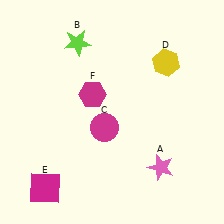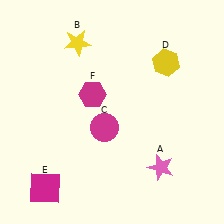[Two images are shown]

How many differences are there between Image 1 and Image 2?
There is 1 difference between the two images.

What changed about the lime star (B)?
In Image 1, B is lime. In Image 2, it changed to yellow.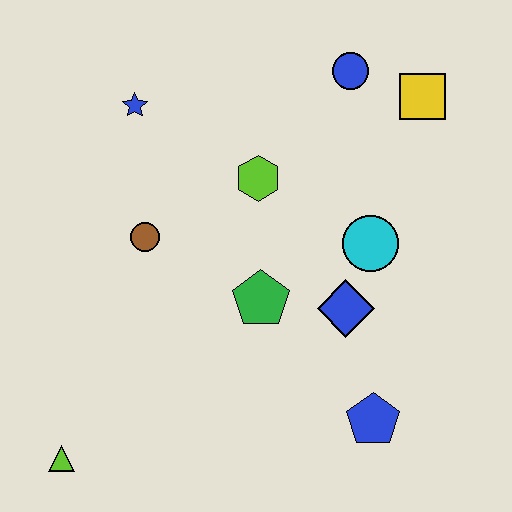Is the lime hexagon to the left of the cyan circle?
Yes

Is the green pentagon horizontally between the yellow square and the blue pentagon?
No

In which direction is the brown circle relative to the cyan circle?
The brown circle is to the left of the cyan circle.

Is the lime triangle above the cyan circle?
No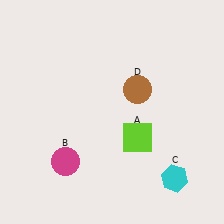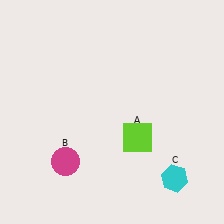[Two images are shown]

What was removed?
The brown circle (D) was removed in Image 2.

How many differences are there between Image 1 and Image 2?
There is 1 difference between the two images.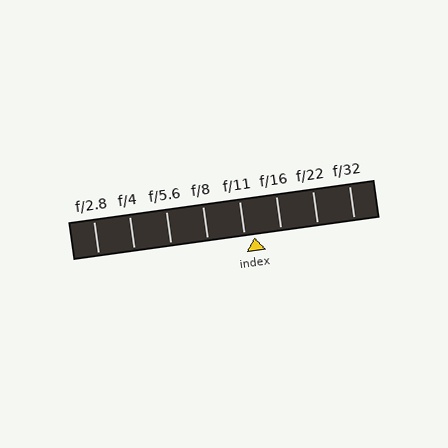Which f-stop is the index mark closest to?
The index mark is closest to f/11.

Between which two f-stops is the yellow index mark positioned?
The index mark is between f/11 and f/16.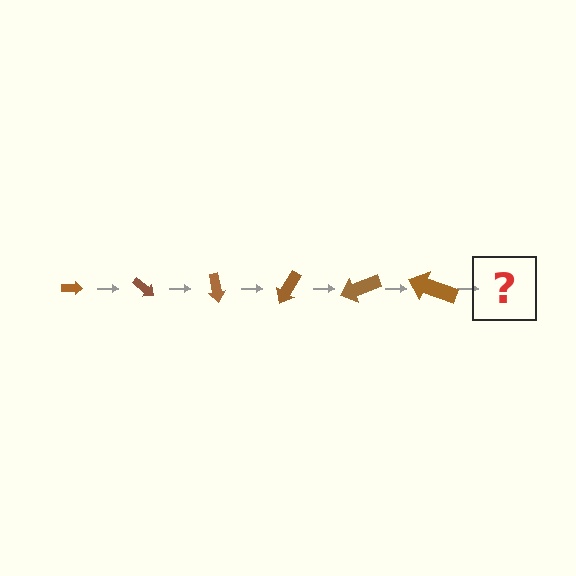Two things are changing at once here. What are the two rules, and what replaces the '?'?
The two rules are that the arrow grows larger each step and it rotates 40 degrees each step. The '?' should be an arrow, larger than the previous one and rotated 240 degrees from the start.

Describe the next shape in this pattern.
It should be an arrow, larger than the previous one and rotated 240 degrees from the start.